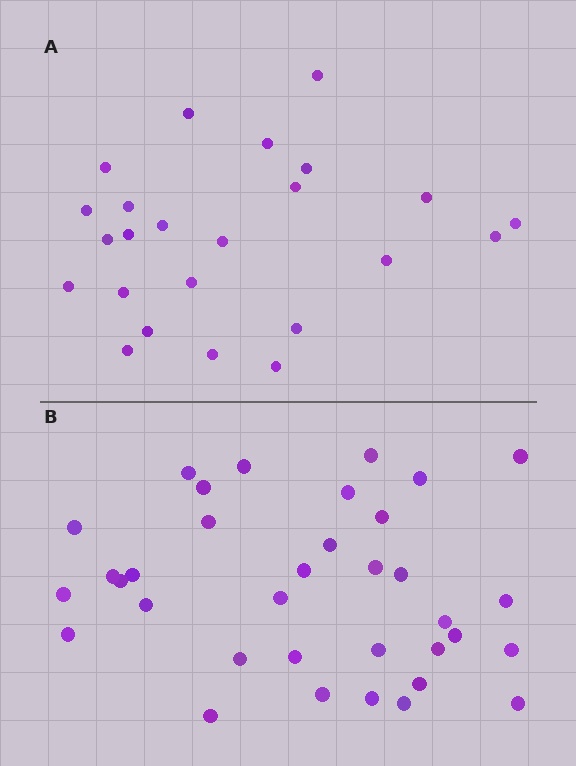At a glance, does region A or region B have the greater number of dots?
Region B (the bottom region) has more dots.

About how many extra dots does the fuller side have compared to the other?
Region B has roughly 12 or so more dots than region A.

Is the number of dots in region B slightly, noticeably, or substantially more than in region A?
Region B has substantially more. The ratio is roughly 1.5 to 1.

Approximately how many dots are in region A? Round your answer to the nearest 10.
About 20 dots. (The exact count is 24, which rounds to 20.)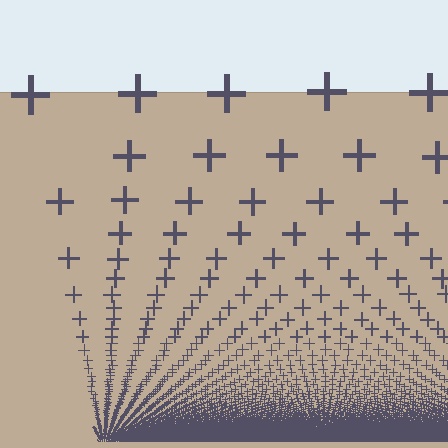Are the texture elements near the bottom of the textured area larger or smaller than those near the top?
Smaller. The gradient is inverted — elements near the bottom are smaller and denser.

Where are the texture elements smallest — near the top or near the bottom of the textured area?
Near the bottom.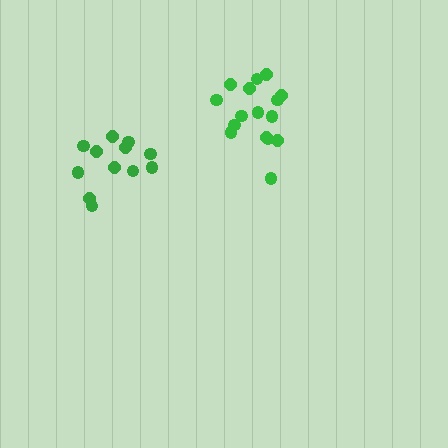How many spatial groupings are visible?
There are 2 spatial groupings.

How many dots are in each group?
Group 1: 16 dots, Group 2: 12 dots (28 total).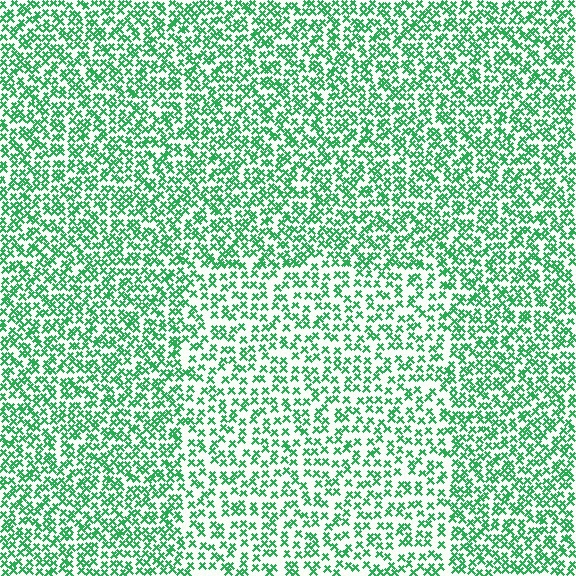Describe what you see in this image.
The image contains small green elements arranged at two different densities. A rectangle-shaped region is visible where the elements are less densely packed than the surrounding area.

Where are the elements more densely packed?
The elements are more densely packed outside the rectangle boundary.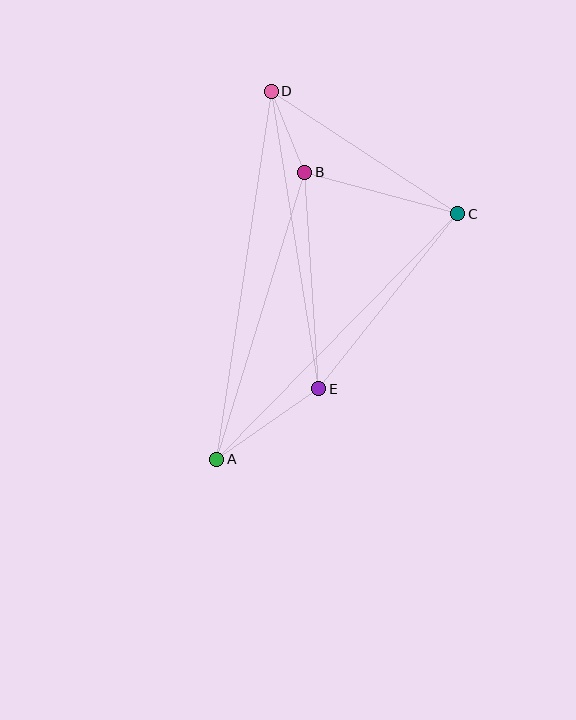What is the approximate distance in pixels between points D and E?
The distance between D and E is approximately 301 pixels.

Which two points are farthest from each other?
Points A and D are farthest from each other.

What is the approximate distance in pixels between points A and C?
The distance between A and C is approximately 344 pixels.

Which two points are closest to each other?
Points B and D are closest to each other.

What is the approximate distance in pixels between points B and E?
The distance between B and E is approximately 217 pixels.